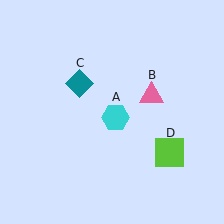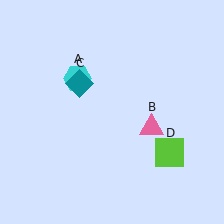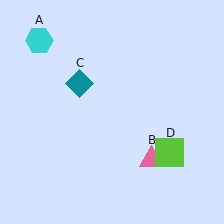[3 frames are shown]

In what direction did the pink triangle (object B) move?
The pink triangle (object B) moved down.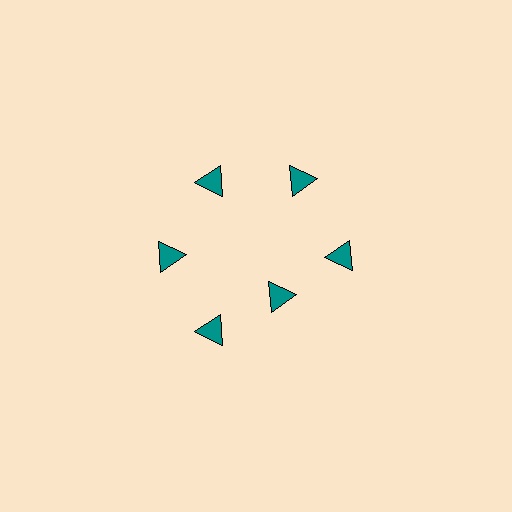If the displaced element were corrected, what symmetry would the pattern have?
It would have 6-fold rotational symmetry — the pattern would map onto itself every 60 degrees.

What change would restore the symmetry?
The symmetry would be restored by moving it outward, back onto the ring so that all 6 triangles sit at equal angles and equal distance from the center.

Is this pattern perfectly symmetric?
No. The 6 teal triangles are arranged in a ring, but one element near the 5 o'clock position is pulled inward toward the center, breaking the 6-fold rotational symmetry.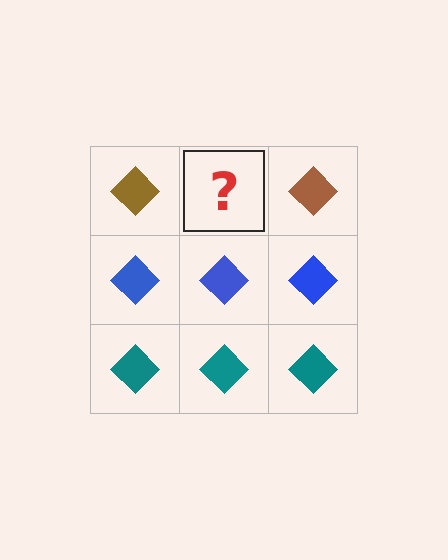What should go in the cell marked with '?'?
The missing cell should contain a brown diamond.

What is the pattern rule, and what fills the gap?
The rule is that each row has a consistent color. The gap should be filled with a brown diamond.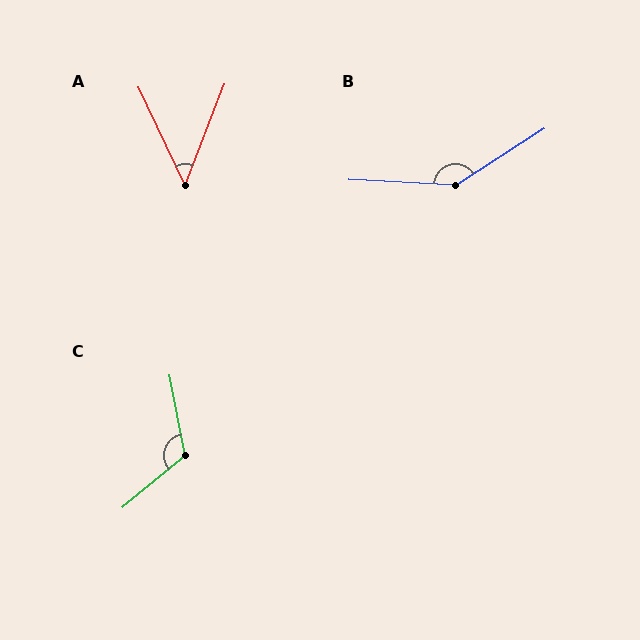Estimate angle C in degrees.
Approximately 119 degrees.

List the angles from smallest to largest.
A (46°), C (119°), B (144°).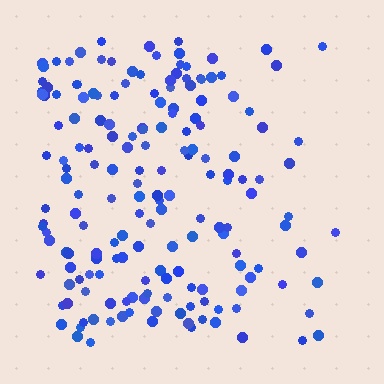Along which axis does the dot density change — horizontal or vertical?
Horizontal.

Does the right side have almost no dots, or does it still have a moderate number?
Still a moderate number, just noticeably fewer than the left.